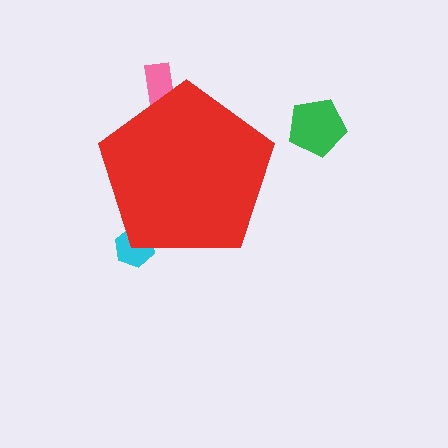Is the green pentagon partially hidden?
No, the green pentagon is fully visible.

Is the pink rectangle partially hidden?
Yes, the pink rectangle is partially hidden behind the red pentagon.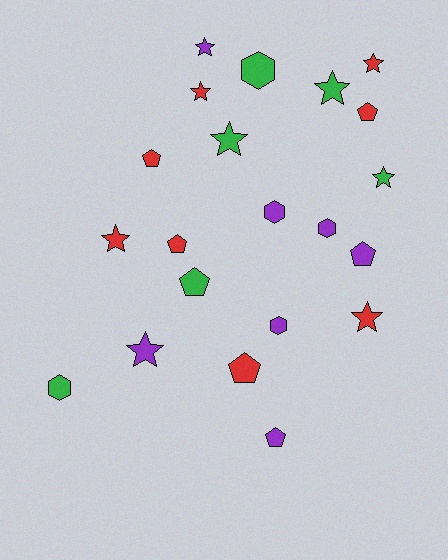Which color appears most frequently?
Red, with 8 objects.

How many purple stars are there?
There are 2 purple stars.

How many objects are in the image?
There are 21 objects.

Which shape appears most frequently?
Star, with 9 objects.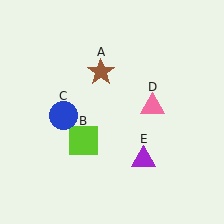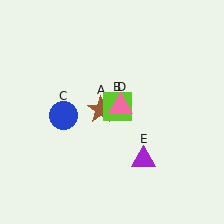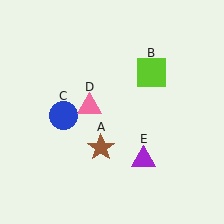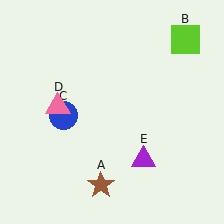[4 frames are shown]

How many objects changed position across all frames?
3 objects changed position: brown star (object A), lime square (object B), pink triangle (object D).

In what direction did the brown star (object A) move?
The brown star (object A) moved down.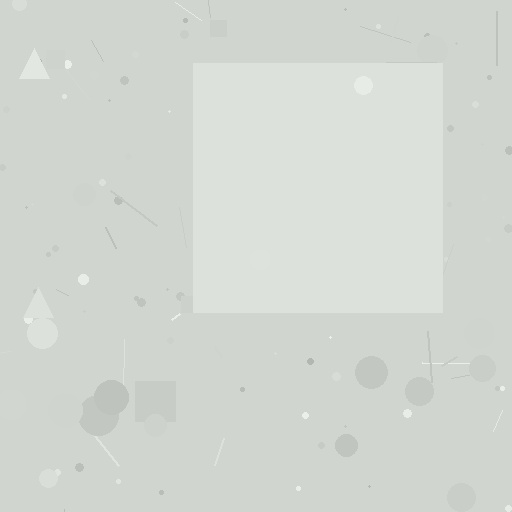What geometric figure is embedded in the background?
A square is embedded in the background.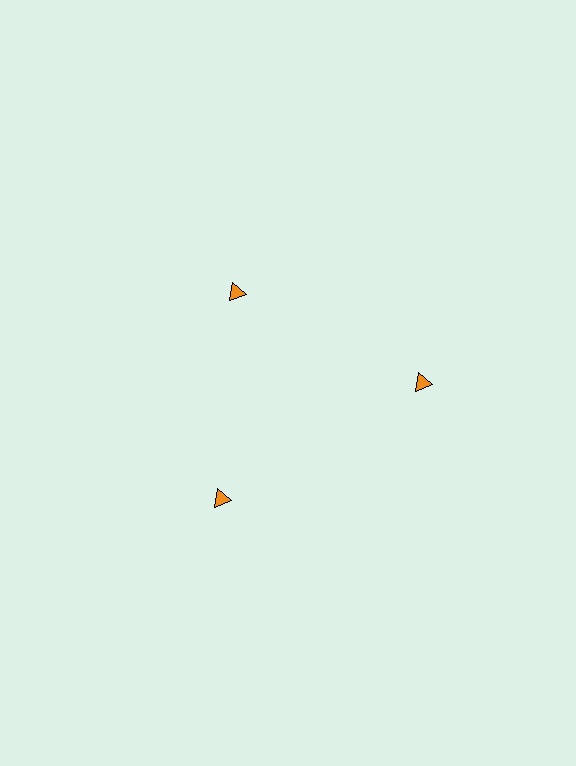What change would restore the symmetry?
The symmetry would be restored by moving it outward, back onto the ring so that all 3 triangles sit at equal angles and equal distance from the center.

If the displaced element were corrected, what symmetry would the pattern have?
It would have 3-fold rotational symmetry — the pattern would map onto itself every 120 degrees.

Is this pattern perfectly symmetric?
No. The 3 orange triangles are arranged in a ring, but one element near the 11 o'clock position is pulled inward toward the center, breaking the 3-fold rotational symmetry.